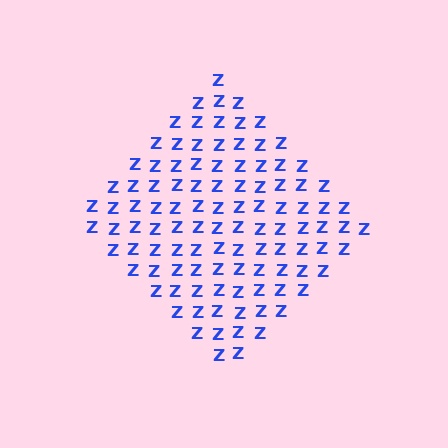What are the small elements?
The small elements are letter Z's.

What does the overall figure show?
The overall figure shows a diamond.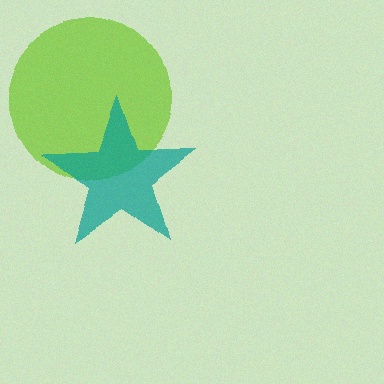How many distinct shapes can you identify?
There are 2 distinct shapes: a lime circle, a teal star.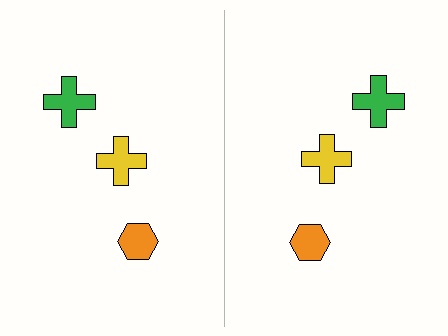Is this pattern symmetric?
Yes, this pattern has bilateral (reflection) symmetry.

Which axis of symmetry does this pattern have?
The pattern has a vertical axis of symmetry running through the center of the image.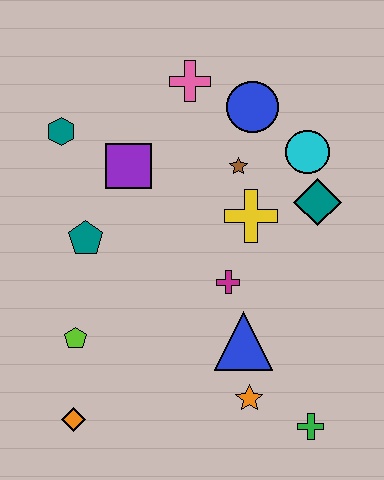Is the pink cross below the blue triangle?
No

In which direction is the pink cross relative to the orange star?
The pink cross is above the orange star.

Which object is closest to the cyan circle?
The teal diamond is closest to the cyan circle.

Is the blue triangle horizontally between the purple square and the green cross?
Yes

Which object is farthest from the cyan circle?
The orange diamond is farthest from the cyan circle.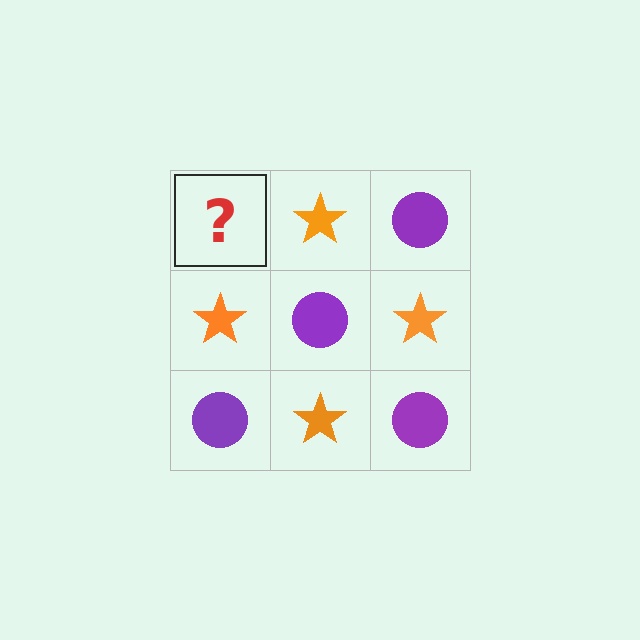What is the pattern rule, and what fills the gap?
The rule is that it alternates purple circle and orange star in a checkerboard pattern. The gap should be filled with a purple circle.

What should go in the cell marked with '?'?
The missing cell should contain a purple circle.